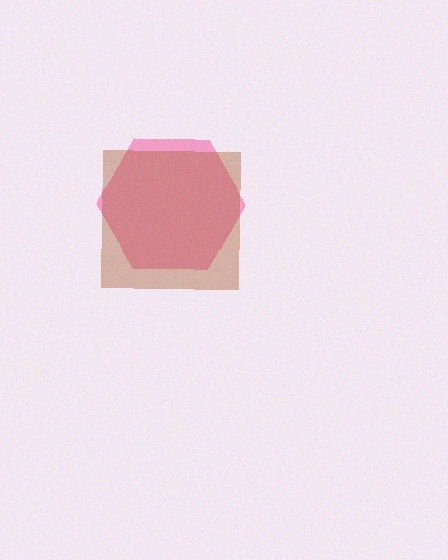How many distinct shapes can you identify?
There are 2 distinct shapes: a pink hexagon, a brown square.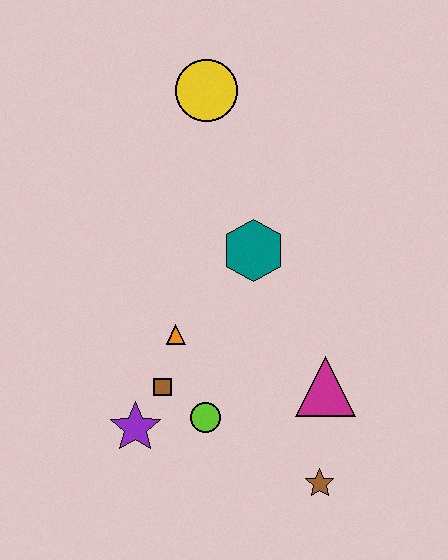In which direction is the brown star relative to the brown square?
The brown star is to the right of the brown square.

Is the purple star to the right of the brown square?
No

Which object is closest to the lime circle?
The brown square is closest to the lime circle.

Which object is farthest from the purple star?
The yellow circle is farthest from the purple star.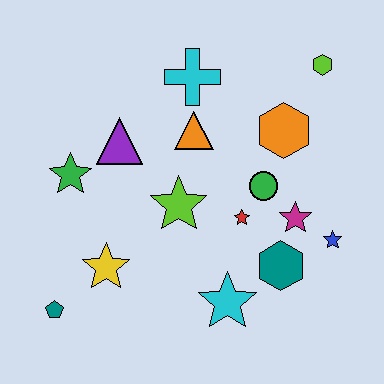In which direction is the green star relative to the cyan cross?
The green star is to the left of the cyan cross.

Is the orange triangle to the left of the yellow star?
No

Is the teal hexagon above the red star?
No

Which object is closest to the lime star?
The red star is closest to the lime star.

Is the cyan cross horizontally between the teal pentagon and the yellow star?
No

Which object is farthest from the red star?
The teal pentagon is farthest from the red star.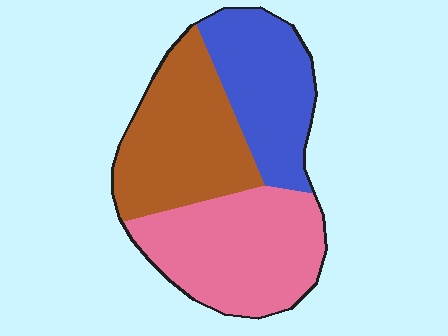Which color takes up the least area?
Blue, at roughly 30%.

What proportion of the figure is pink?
Pink takes up about three eighths (3/8) of the figure.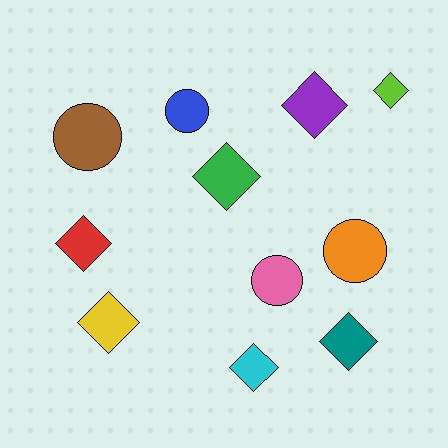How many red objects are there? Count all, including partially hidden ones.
There is 1 red object.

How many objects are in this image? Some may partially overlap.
There are 11 objects.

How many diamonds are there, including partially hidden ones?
There are 7 diamonds.